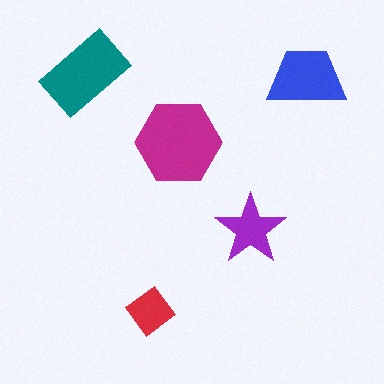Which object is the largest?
The magenta hexagon.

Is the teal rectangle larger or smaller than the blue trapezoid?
Larger.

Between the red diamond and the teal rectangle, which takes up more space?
The teal rectangle.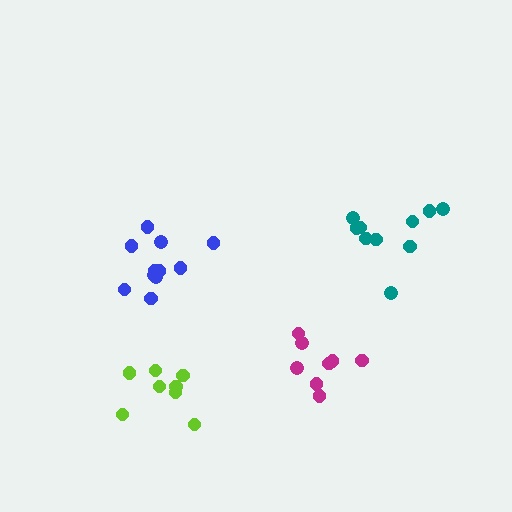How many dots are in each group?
Group 1: 10 dots, Group 2: 8 dots, Group 3: 8 dots, Group 4: 11 dots (37 total).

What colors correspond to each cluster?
The clusters are colored: teal, magenta, lime, blue.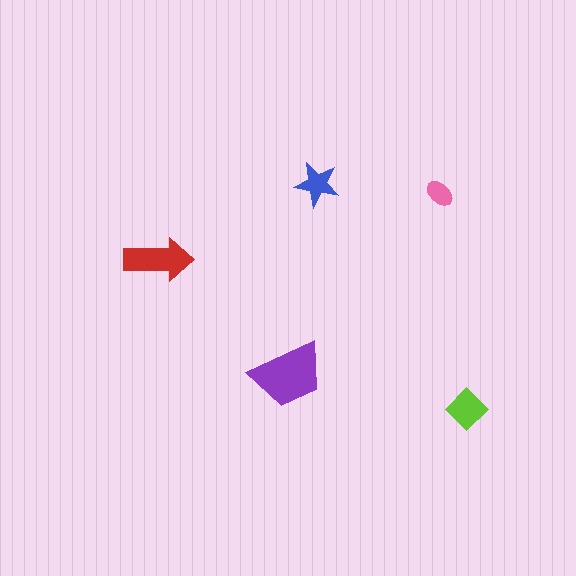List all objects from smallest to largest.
The pink ellipse, the blue star, the lime diamond, the red arrow, the purple trapezoid.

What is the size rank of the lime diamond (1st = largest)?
3rd.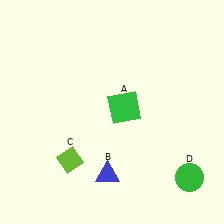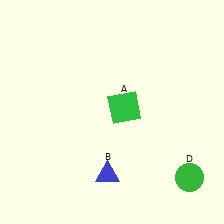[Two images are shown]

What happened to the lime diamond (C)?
The lime diamond (C) was removed in Image 2. It was in the bottom-left area of Image 1.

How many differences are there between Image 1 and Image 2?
There is 1 difference between the two images.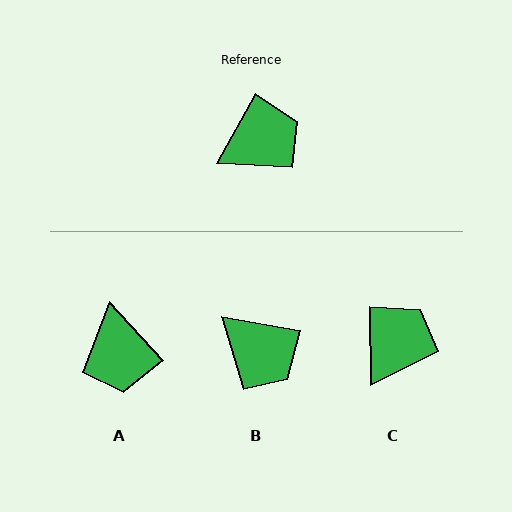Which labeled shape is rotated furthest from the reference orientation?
A, about 108 degrees away.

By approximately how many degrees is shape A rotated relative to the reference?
Approximately 108 degrees clockwise.